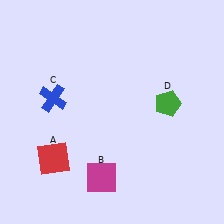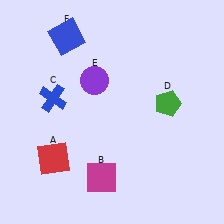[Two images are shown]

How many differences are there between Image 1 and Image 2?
There are 2 differences between the two images.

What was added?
A purple circle (E), a blue square (F) were added in Image 2.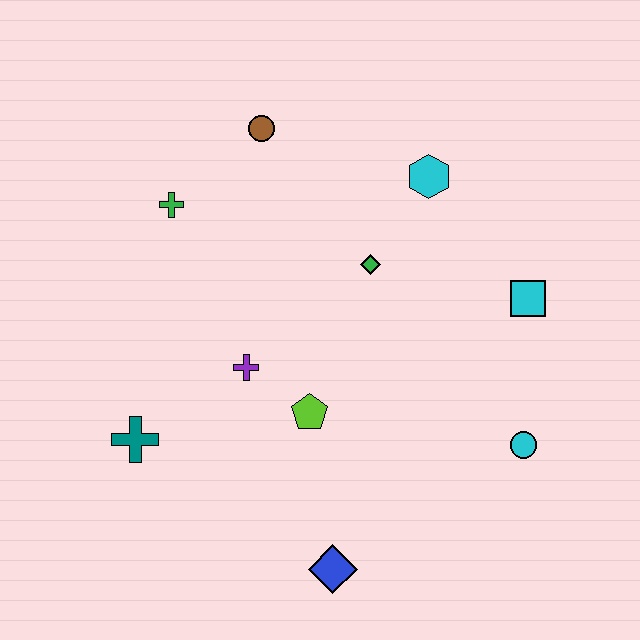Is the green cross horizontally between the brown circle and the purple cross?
No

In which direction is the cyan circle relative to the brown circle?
The cyan circle is below the brown circle.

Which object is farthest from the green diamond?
The blue diamond is farthest from the green diamond.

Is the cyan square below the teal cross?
No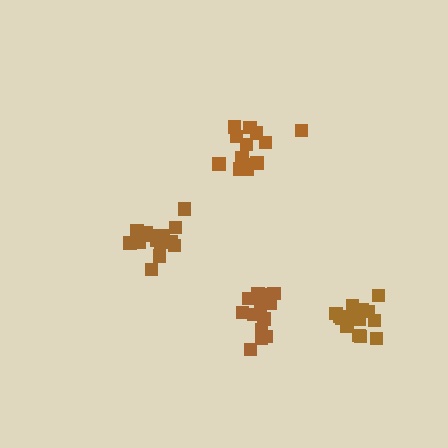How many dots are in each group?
Group 1: 13 dots, Group 2: 16 dots, Group 3: 13 dots, Group 4: 17 dots (59 total).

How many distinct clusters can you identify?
There are 4 distinct clusters.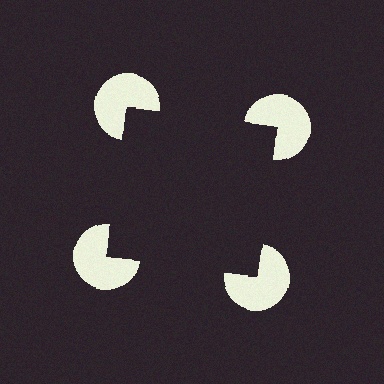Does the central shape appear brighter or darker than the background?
It typically appears slightly darker than the background, even though no actual brightness change is drawn.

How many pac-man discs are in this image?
There are 4 — one at each vertex of the illusory square.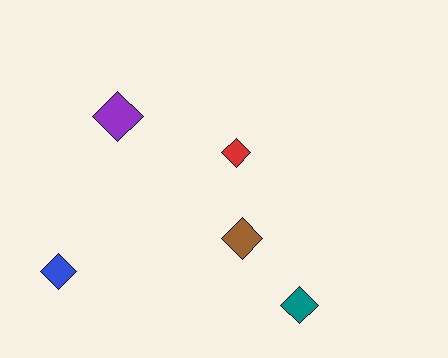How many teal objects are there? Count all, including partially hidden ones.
There is 1 teal object.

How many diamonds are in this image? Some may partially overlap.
There are 5 diamonds.